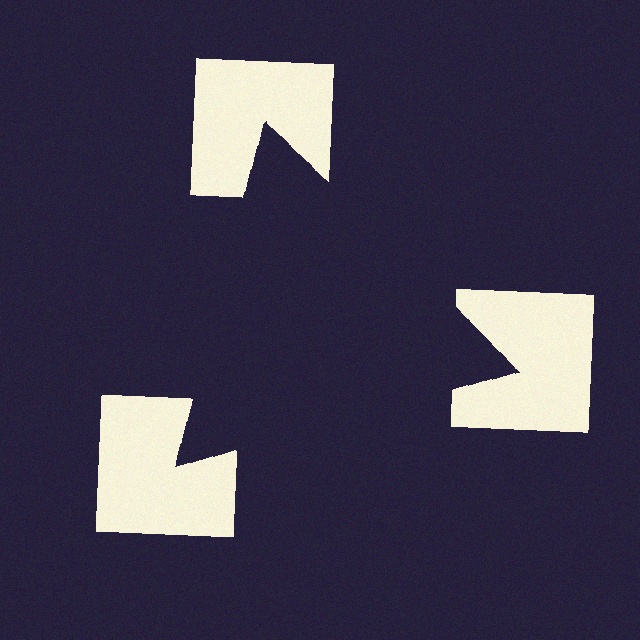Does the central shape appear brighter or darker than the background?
It typically appears slightly darker than the background, even though no actual brightness change is drawn.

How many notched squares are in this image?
There are 3 — one at each vertex of the illusory triangle.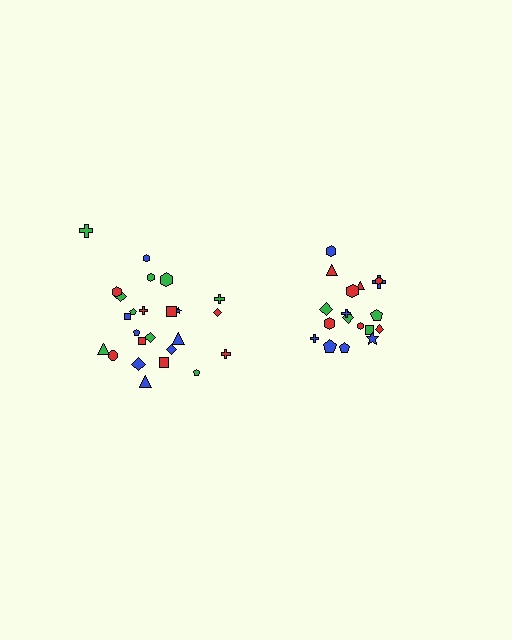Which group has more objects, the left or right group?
The left group.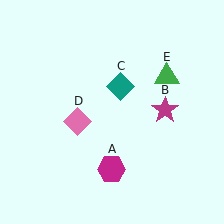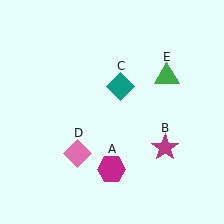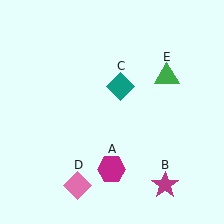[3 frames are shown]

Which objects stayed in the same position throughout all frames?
Magenta hexagon (object A) and teal diamond (object C) and green triangle (object E) remained stationary.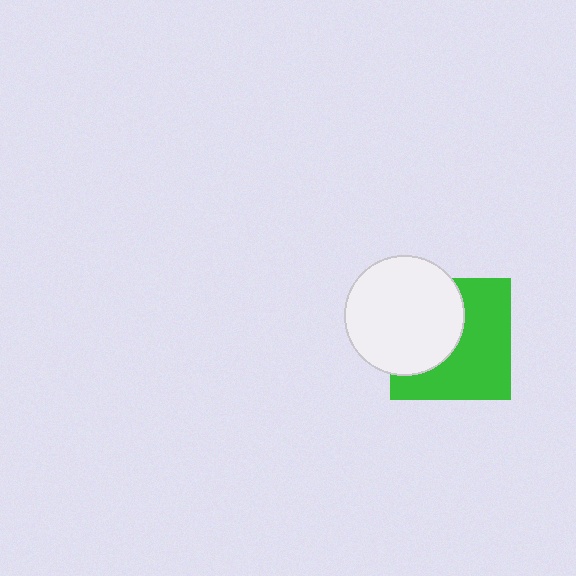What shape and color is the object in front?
The object in front is a white circle.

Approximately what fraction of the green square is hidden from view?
Roughly 44% of the green square is hidden behind the white circle.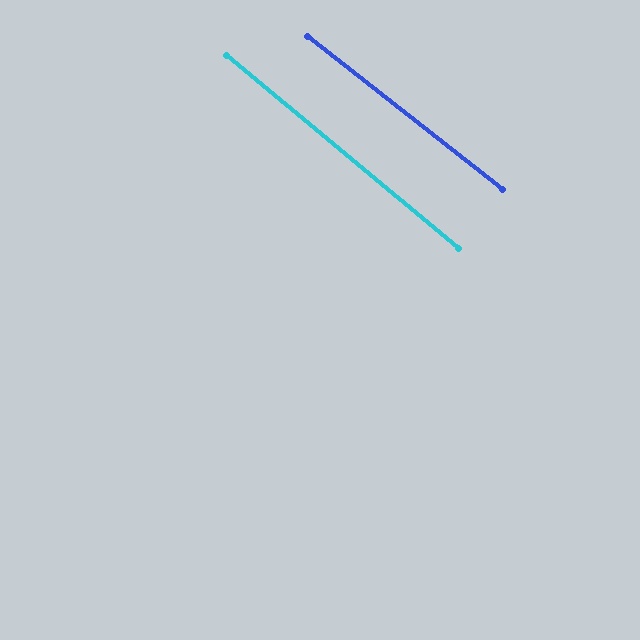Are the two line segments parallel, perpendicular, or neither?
Parallel — their directions differ by only 1.7°.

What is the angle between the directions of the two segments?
Approximately 2 degrees.